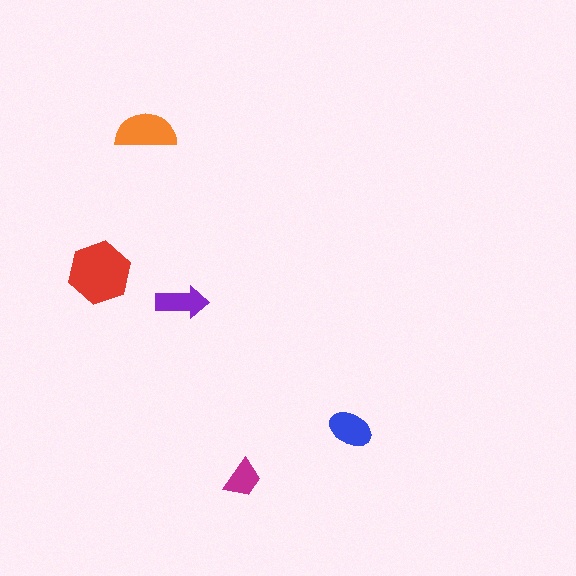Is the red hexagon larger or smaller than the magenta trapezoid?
Larger.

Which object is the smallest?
The magenta trapezoid.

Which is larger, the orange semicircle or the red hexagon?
The red hexagon.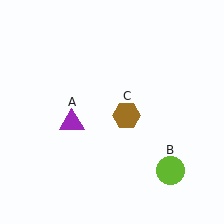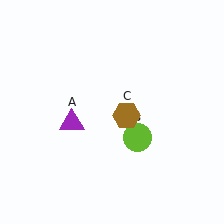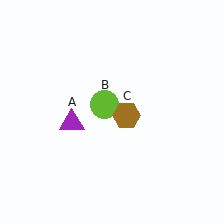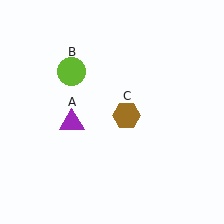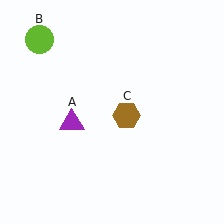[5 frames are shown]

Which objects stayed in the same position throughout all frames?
Purple triangle (object A) and brown hexagon (object C) remained stationary.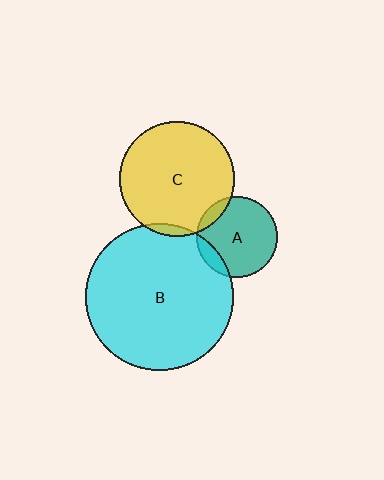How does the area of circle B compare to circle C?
Approximately 1.6 times.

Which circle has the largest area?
Circle B (cyan).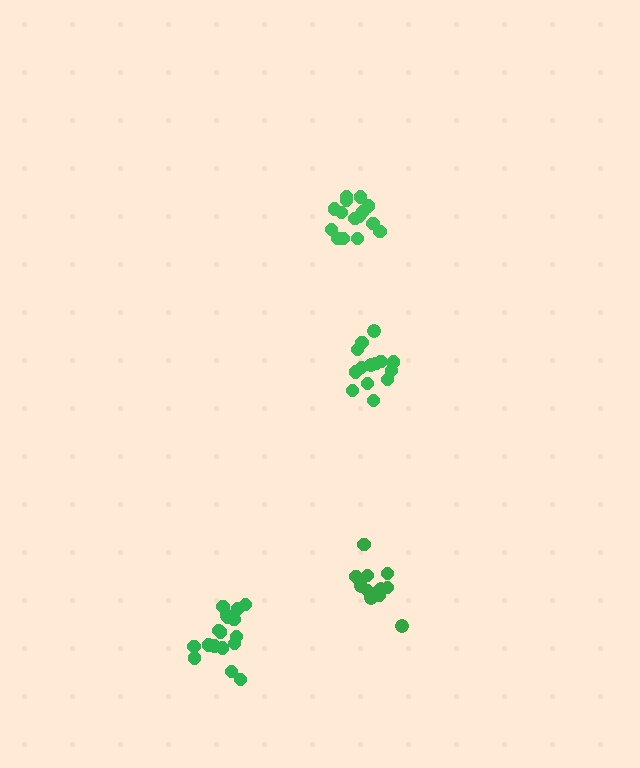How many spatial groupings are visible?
There are 4 spatial groupings.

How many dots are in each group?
Group 1: 17 dots, Group 2: 15 dots, Group 3: 15 dots, Group 4: 15 dots (62 total).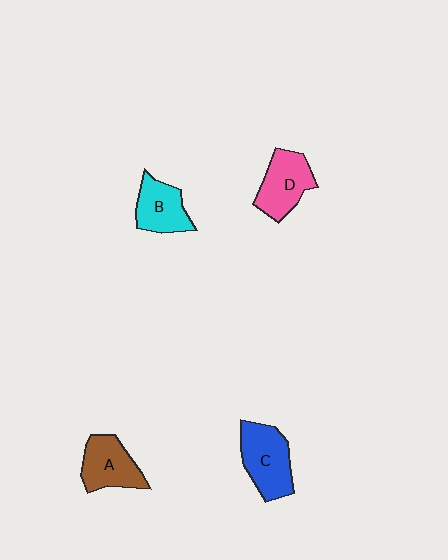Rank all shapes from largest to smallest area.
From largest to smallest: C (blue), D (pink), A (brown), B (cyan).